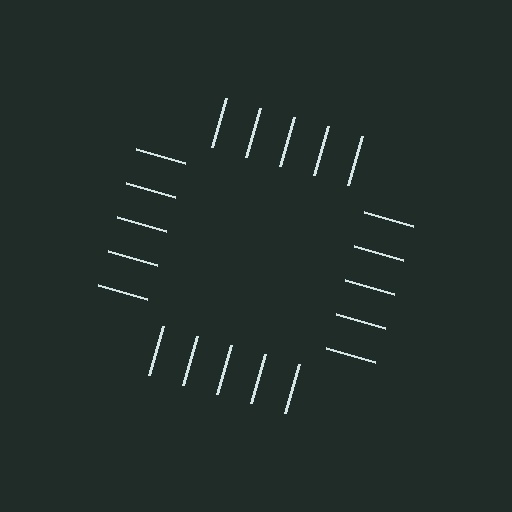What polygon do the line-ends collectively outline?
An illusory square — the line segments terminate on its edges but no continuous stroke is drawn.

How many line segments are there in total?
20 — 5 along each of the 4 edges.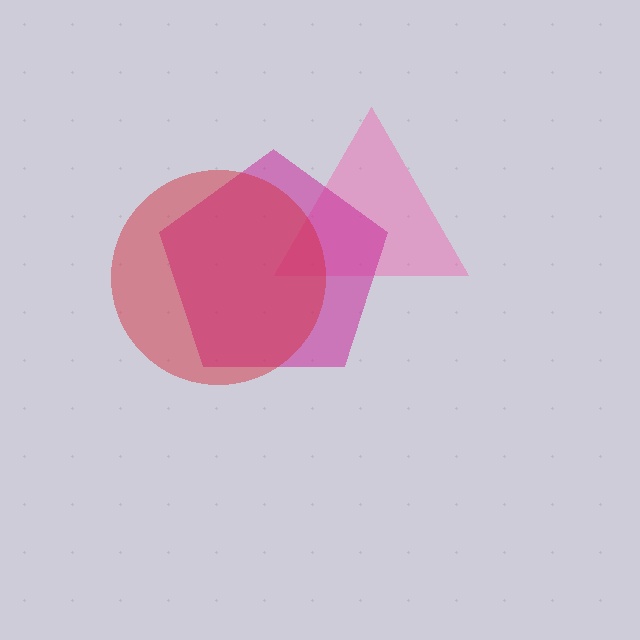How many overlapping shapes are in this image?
There are 3 overlapping shapes in the image.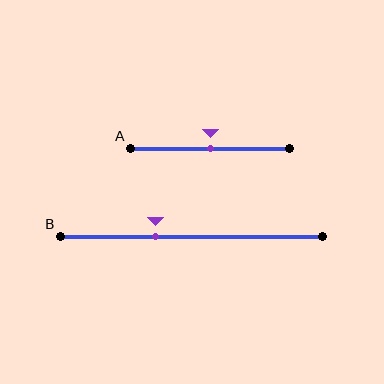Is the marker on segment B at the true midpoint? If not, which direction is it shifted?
No, the marker on segment B is shifted to the left by about 14% of the segment length.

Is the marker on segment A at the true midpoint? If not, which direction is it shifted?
Yes, the marker on segment A is at the true midpoint.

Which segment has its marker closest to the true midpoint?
Segment A has its marker closest to the true midpoint.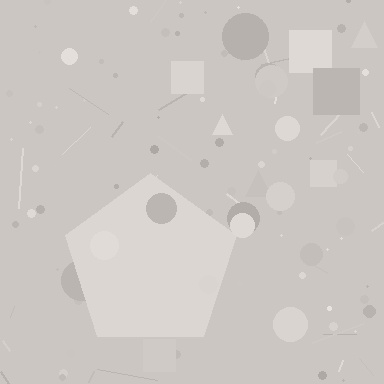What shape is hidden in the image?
A pentagon is hidden in the image.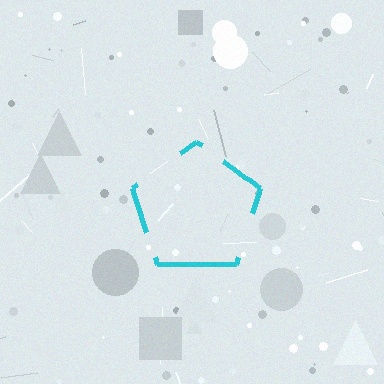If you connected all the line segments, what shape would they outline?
They would outline a pentagon.